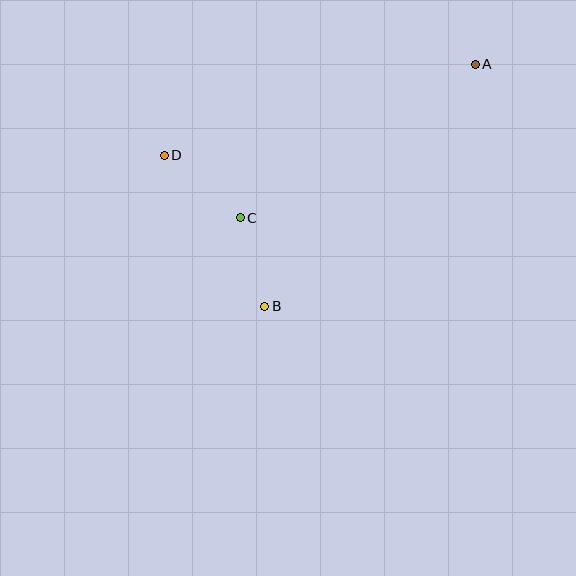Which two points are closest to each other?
Points B and C are closest to each other.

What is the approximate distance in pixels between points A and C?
The distance between A and C is approximately 281 pixels.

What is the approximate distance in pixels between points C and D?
The distance between C and D is approximately 98 pixels.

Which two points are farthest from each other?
Points A and D are farthest from each other.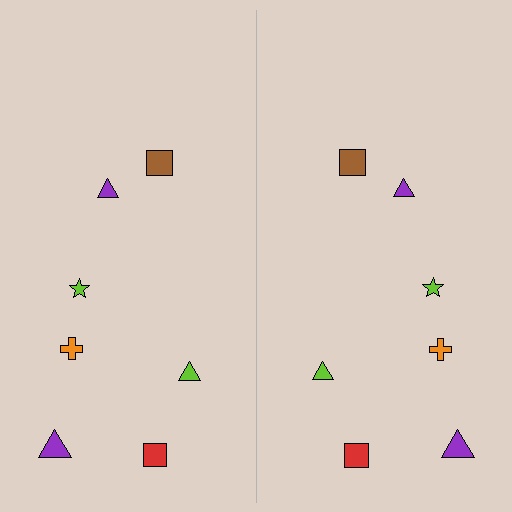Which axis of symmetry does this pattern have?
The pattern has a vertical axis of symmetry running through the center of the image.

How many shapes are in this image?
There are 14 shapes in this image.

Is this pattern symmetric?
Yes, this pattern has bilateral (reflection) symmetry.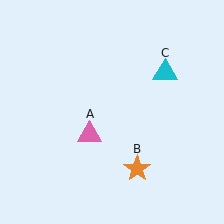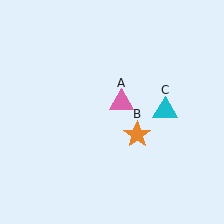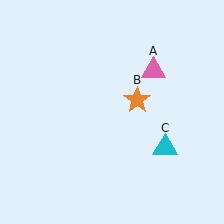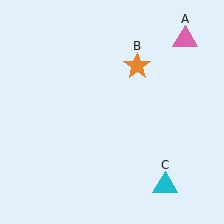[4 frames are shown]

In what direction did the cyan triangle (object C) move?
The cyan triangle (object C) moved down.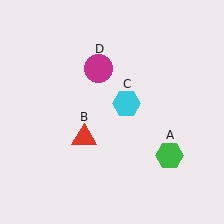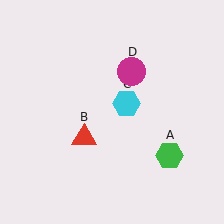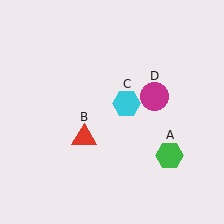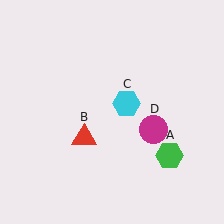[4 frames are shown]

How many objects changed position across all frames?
1 object changed position: magenta circle (object D).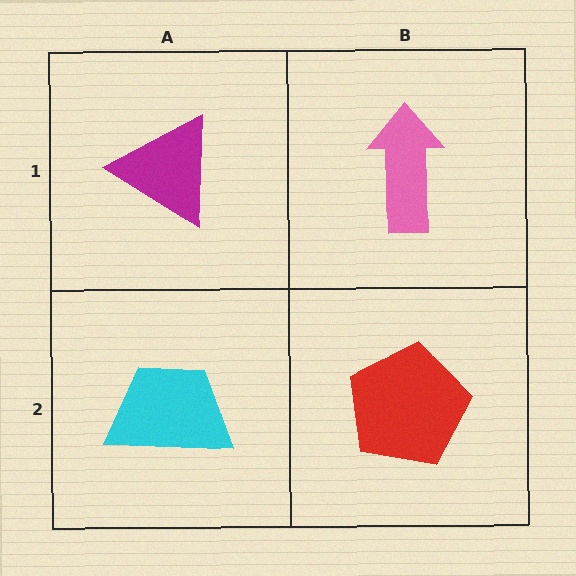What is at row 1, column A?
A magenta triangle.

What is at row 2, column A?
A cyan trapezoid.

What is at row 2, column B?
A red pentagon.